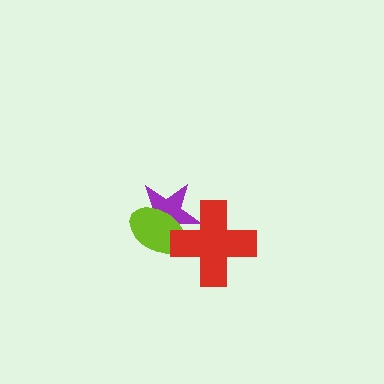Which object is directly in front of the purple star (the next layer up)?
The lime ellipse is directly in front of the purple star.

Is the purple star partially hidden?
Yes, it is partially covered by another shape.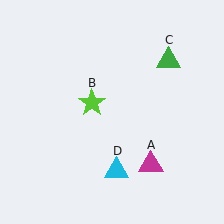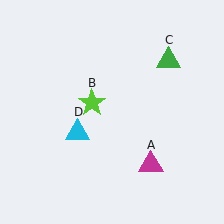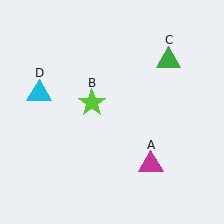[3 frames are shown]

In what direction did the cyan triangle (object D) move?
The cyan triangle (object D) moved up and to the left.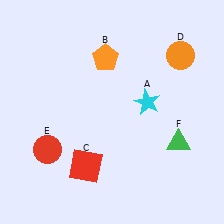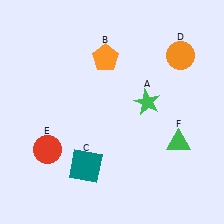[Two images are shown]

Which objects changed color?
A changed from cyan to green. C changed from red to teal.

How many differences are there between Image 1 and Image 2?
There are 2 differences between the two images.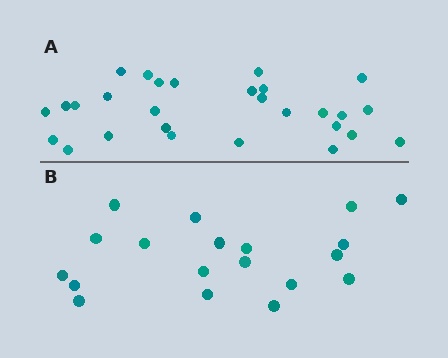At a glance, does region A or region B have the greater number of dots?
Region A (the top region) has more dots.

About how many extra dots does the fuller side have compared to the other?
Region A has roughly 8 or so more dots than region B.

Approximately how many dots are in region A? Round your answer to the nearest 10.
About 30 dots. (The exact count is 28, which rounds to 30.)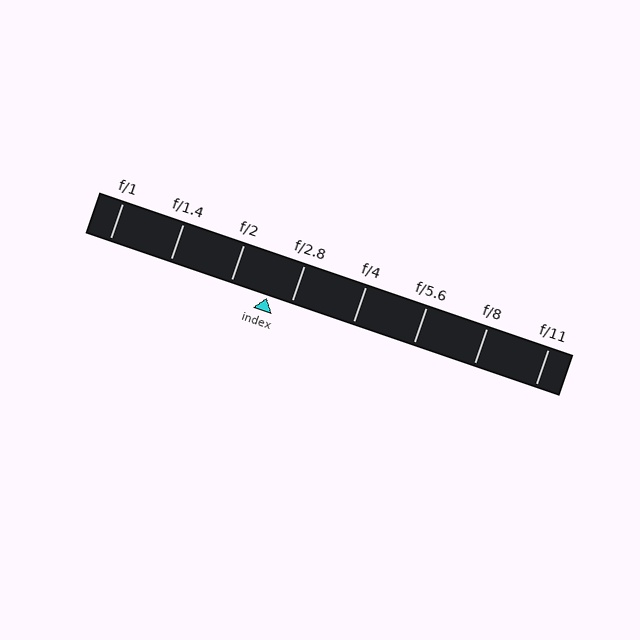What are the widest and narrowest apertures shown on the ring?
The widest aperture shown is f/1 and the narrowest is f/11.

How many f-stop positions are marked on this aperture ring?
There are 8 f-stop positions marked.